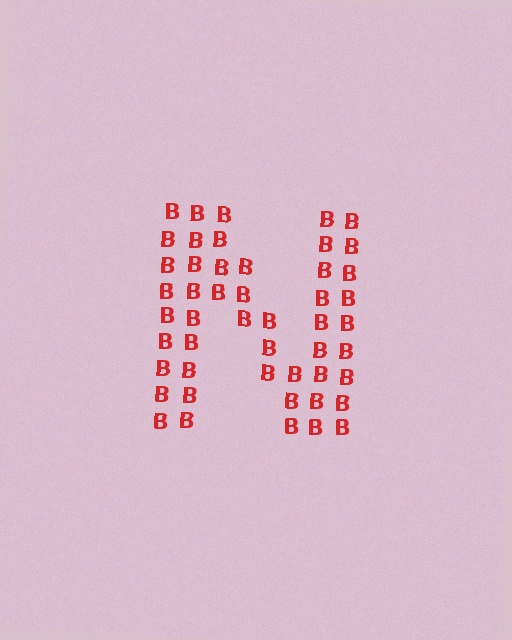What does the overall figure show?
The overall figure shows the letter N.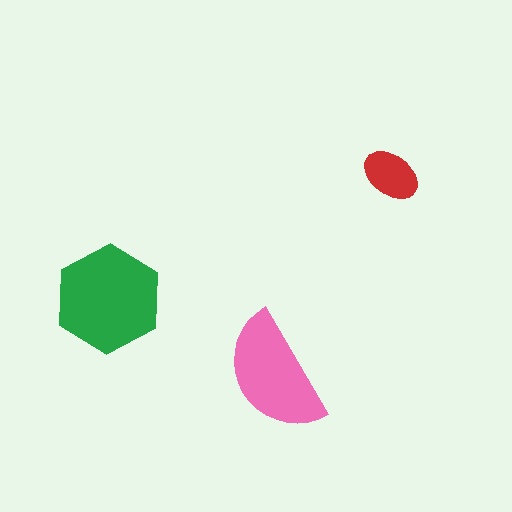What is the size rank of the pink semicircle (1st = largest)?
2nd.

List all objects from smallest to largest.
The red ellipse, the pink semicircle, the green hexagon.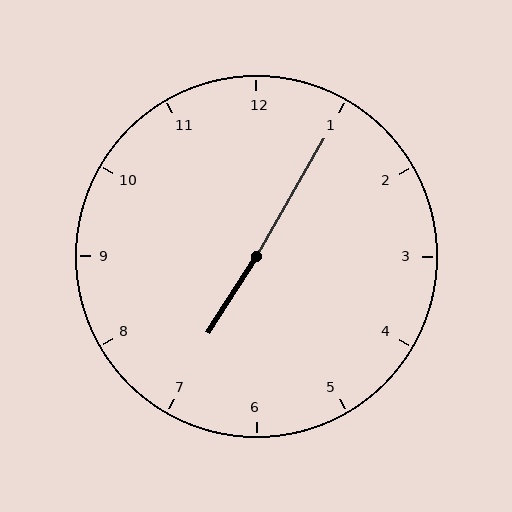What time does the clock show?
7:05.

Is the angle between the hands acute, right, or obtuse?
It is obtuse.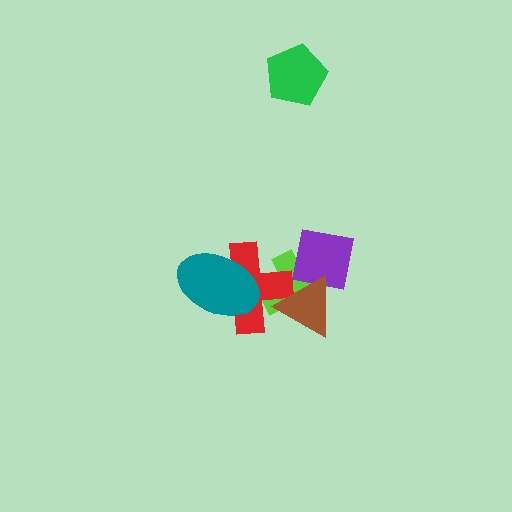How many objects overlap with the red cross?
3 objects overlap with the red cross.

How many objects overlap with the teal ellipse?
1 object overlaps with the teal ellipse.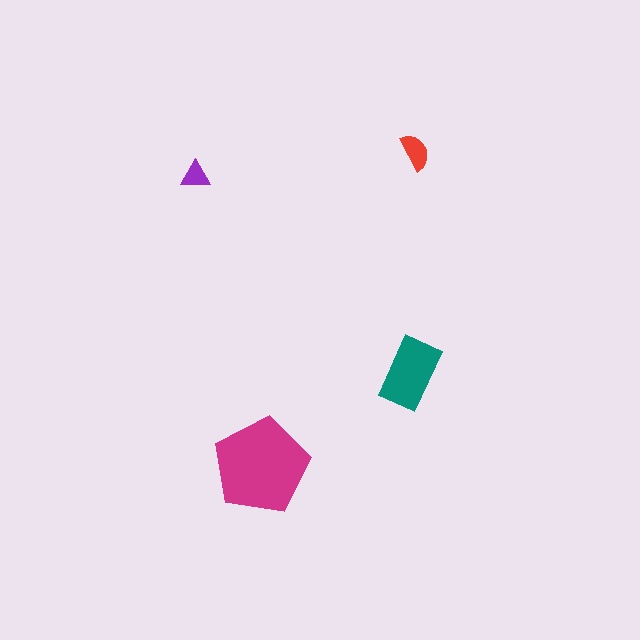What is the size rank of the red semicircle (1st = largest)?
3rd.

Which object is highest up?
The red semicircle is topmost.